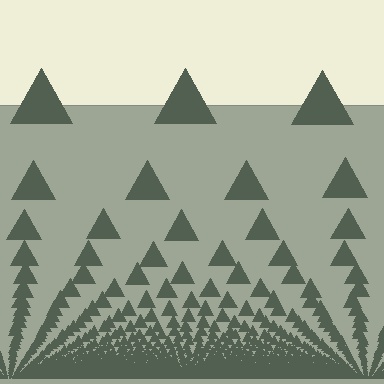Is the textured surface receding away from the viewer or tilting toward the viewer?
The surface appears to tilt toward the viewer. Texture elements get larger and sparser toward the top.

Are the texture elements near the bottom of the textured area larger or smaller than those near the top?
Smaller. The gradient is inverted — elements near the bottom are smaller and denser.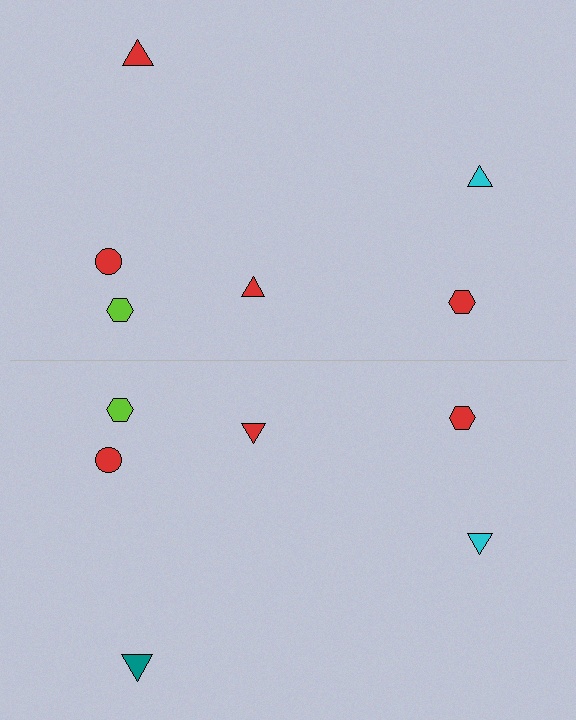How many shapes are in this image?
There are 12 shapes in this image.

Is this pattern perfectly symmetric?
No, the pattern is not perfectly symmetric. The teal triangle on the bottom side breaks the symmetry — its mirror counterpart is red.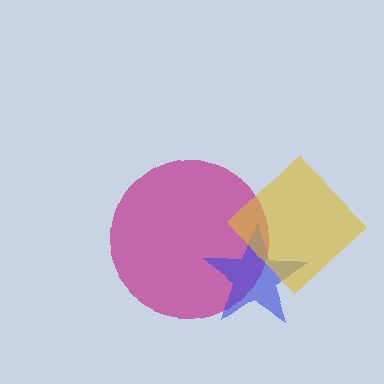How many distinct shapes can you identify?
There are 3 distinct shapes: a magenta circle, a blue star, a yellow diamond.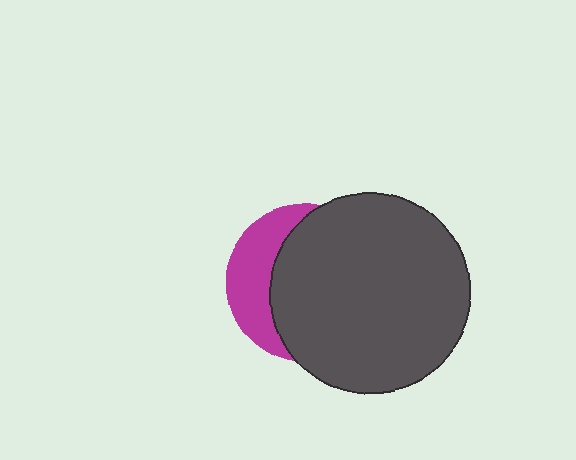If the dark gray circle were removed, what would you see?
You would see the complete magenta circle.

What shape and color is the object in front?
The object in front is a dark gray circle.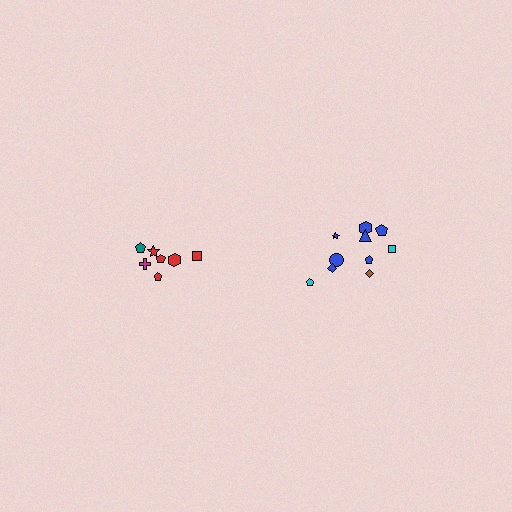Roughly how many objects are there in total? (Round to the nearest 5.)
Roughly 15 objects in total.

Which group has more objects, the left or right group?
The right group.